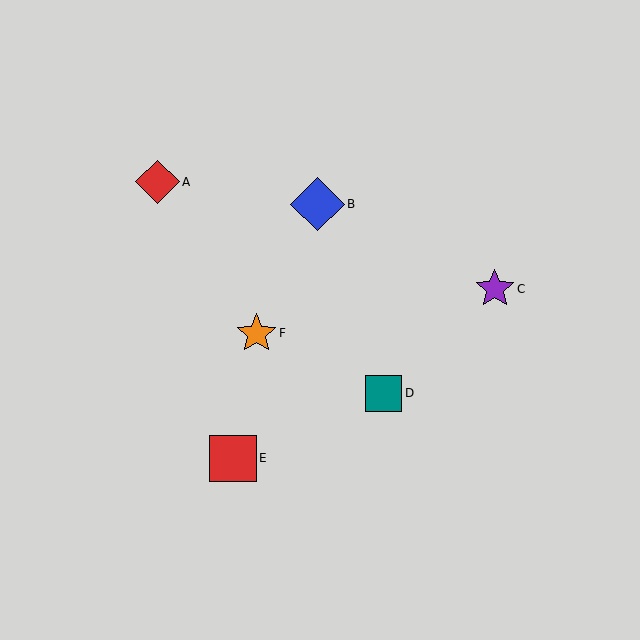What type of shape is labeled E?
Shape E is a red square.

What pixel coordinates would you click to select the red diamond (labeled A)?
Click at (157, 182) to select the red diamond A.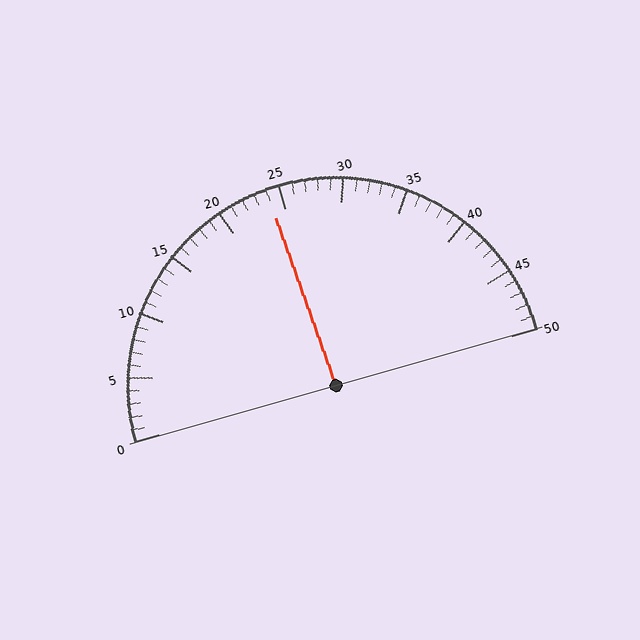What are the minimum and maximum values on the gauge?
The gauge ranges from 0 to 50.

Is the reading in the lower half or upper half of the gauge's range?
The reading is in the lower half of the range (0 to 50).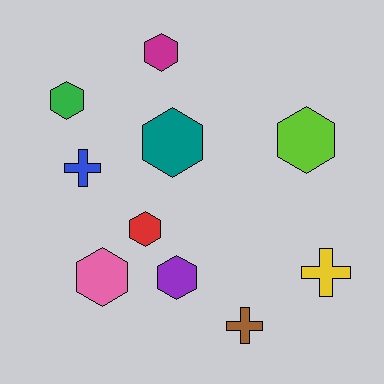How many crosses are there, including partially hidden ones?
There are 3 crosses.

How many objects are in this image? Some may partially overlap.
There are 10 objects.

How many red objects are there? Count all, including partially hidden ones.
There is 1 red object.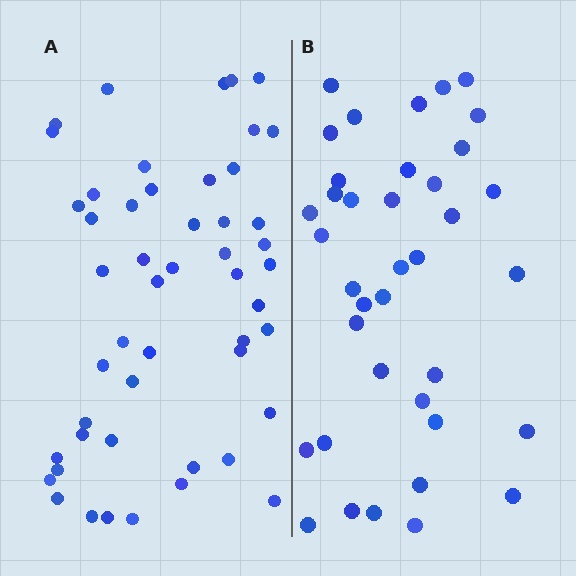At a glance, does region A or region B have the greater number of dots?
Region A (the left region) has more dots.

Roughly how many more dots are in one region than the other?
Region A has roughly 12 or so more dots than region B.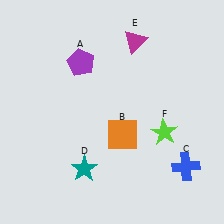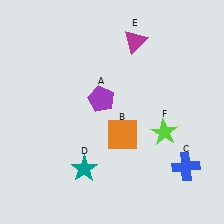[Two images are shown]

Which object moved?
The purple pentagon (A) moved down.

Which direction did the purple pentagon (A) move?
The purple pentagon (A) moved down.